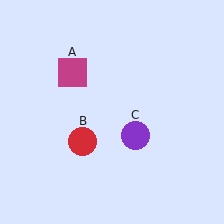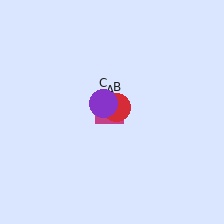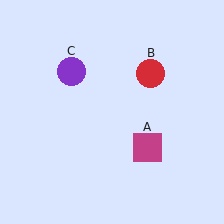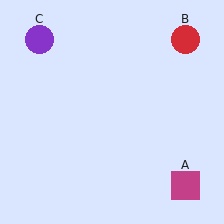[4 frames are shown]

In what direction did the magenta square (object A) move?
The magenta square (object A) moved down and to the right.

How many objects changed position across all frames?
3 objects changed position: magenta square (object A), red circle (object B), purple circle (object C).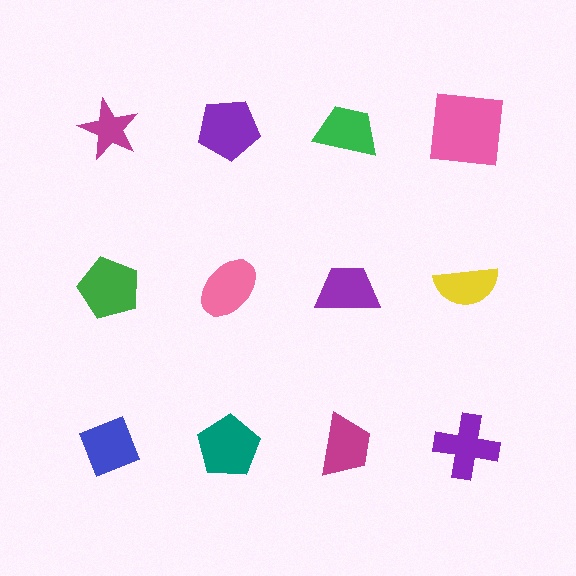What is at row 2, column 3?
A purple trapezoid.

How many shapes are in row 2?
4 shapes.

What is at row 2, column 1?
A green pentagon.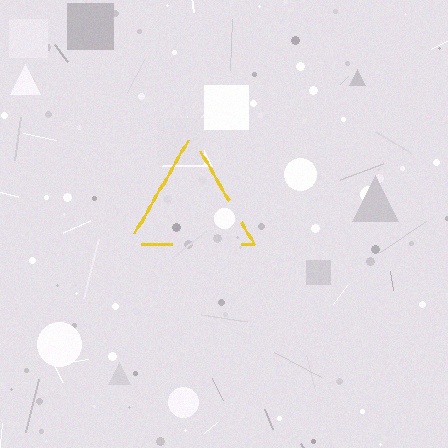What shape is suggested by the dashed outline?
The dashed outline suggests a triangle.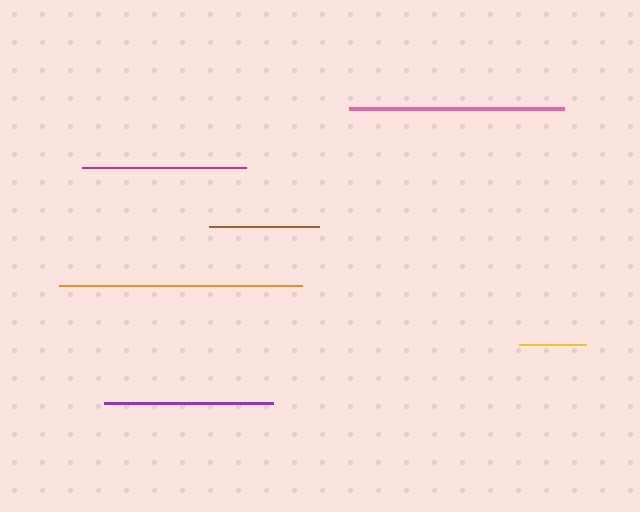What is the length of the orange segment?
The orange segment is approximately 243 pixels long.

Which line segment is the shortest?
The yellow line is the shortest at approximately 67 pixels.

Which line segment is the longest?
The orange line is the longest at approximately 243 pixels.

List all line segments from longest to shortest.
From longest to shortest: orange, pink, purple, magenta, brown, yellow.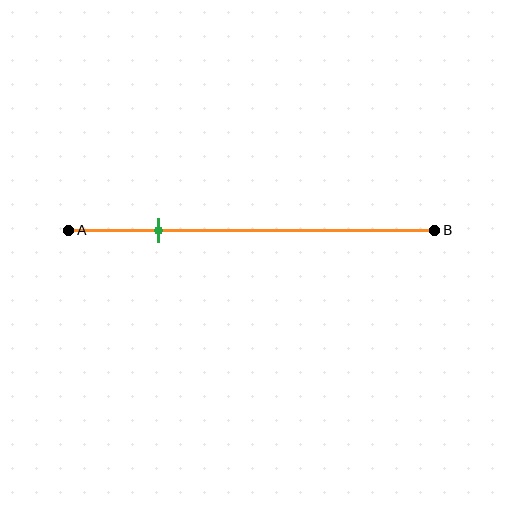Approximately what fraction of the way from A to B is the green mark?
The green mark is approximately 25% of the way from A to B.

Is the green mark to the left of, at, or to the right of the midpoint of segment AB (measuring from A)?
The green mark is to the left of the midpoint of segment AB.